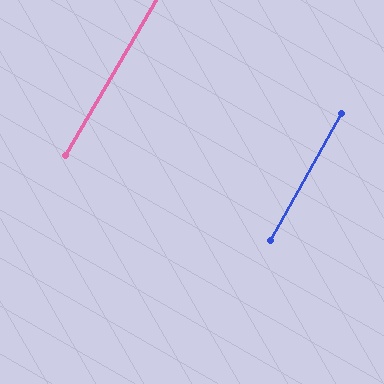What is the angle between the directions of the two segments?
Approximately 0 degrees.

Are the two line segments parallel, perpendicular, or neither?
Parallel — their directions differ by only 0.4°.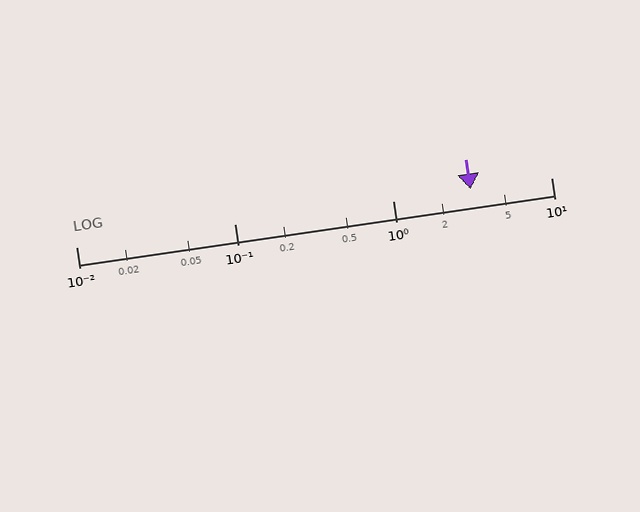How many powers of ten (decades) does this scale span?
The scale spans 3 decades, from 0.01 to 10.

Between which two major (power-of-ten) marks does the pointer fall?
The pointer is between 1 and 10.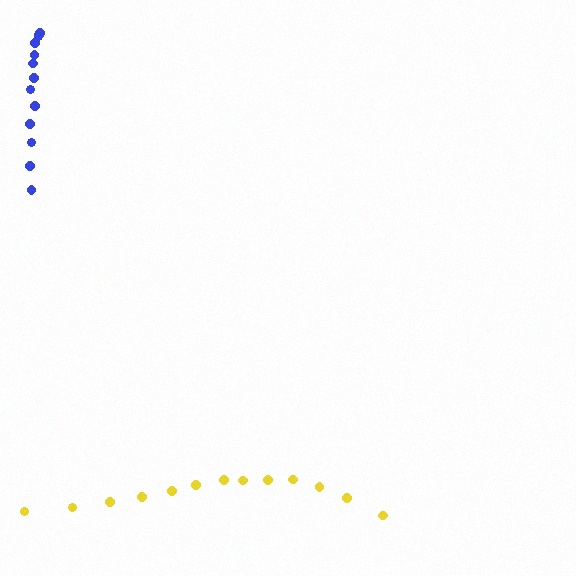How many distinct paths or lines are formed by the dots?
There are 2 distinct paths.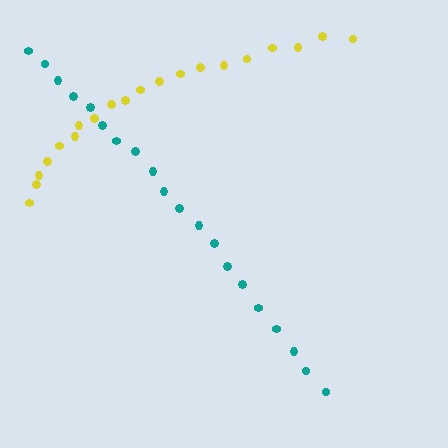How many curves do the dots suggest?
There are 2 distinct paths.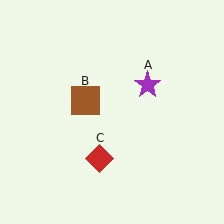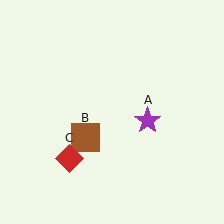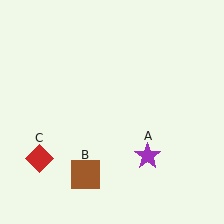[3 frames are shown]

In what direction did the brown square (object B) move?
The brown square (object B) moved down.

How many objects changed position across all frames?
3 objects changed position: purple star (object A), brown square (object B), red diamond (object C).